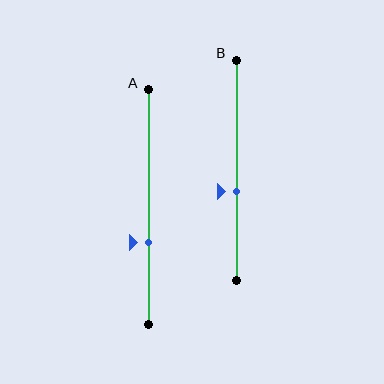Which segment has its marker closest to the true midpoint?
Segment B has its marker closest to the true midpoint.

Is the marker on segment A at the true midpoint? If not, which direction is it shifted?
No, the marker on segment A is shifted downward by about 15% of the segment length.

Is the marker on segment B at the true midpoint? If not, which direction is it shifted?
No, the marker on segment B is shifted downward by about 10% of the segment length.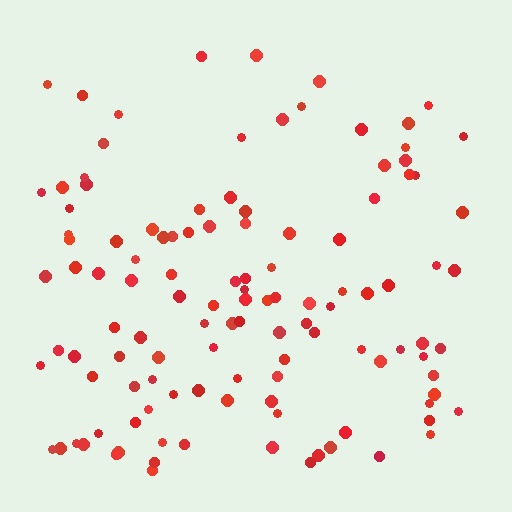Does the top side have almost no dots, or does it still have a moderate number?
Still a moderate number, just noticeably fewer than the bottom.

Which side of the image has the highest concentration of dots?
The bottom.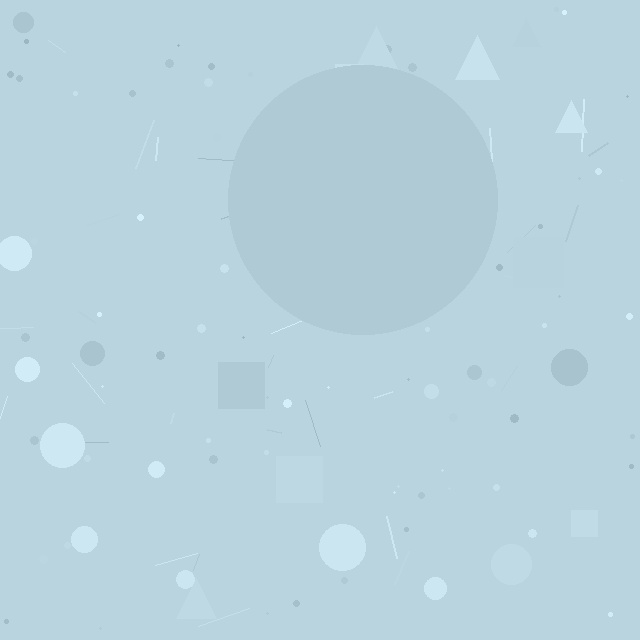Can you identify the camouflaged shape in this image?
The camouflaged shape is a circle.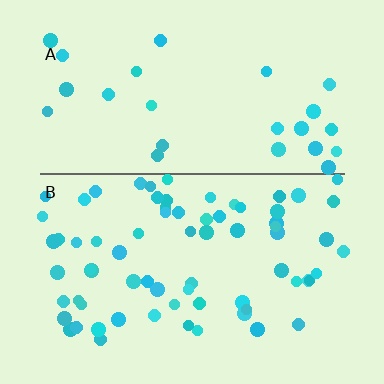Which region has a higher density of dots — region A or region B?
B (the bottom).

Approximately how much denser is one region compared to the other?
Approximately 2.6× — region B over region A.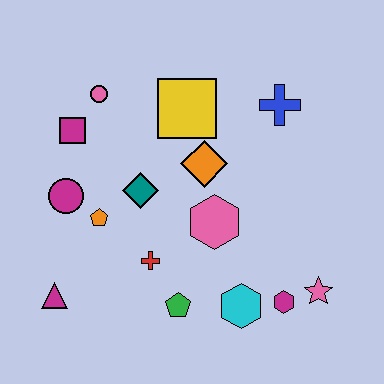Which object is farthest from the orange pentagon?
The pink star is farthest from the orange pentagon.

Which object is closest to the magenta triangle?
The orange pentagon is closest to the magenta triangle.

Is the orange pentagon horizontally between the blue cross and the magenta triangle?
Yes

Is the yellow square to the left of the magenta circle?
No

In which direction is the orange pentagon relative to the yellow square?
The orange pentagon is below the yellow square.